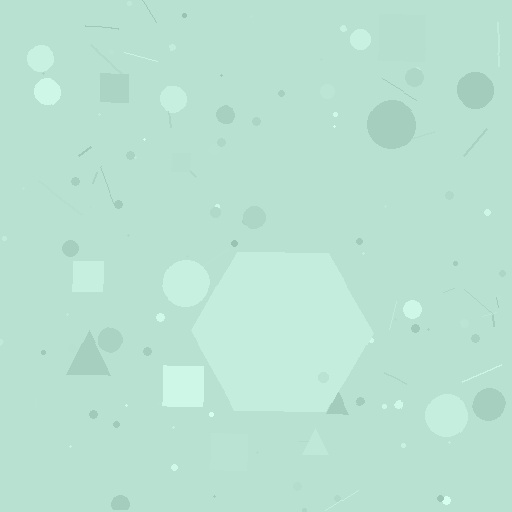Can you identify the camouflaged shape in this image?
The camouflaged shape is a hexagon.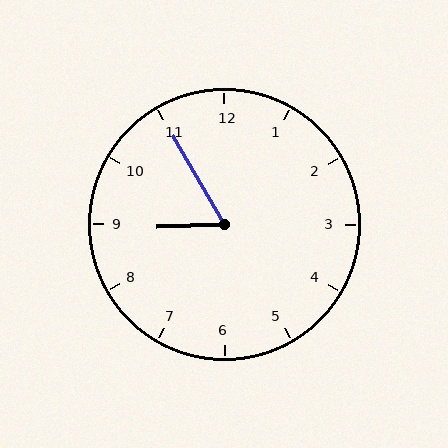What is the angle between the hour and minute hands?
Approximately 62 degrees.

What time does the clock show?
8:55.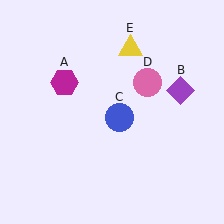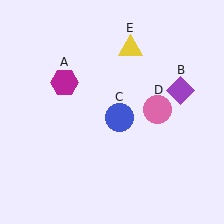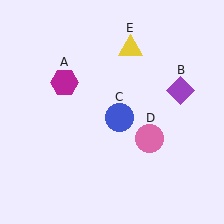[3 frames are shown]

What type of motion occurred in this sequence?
The pink circle (object D) rotated clockwise around the center of the scene.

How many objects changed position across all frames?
1 object changed position: pink circle (object D).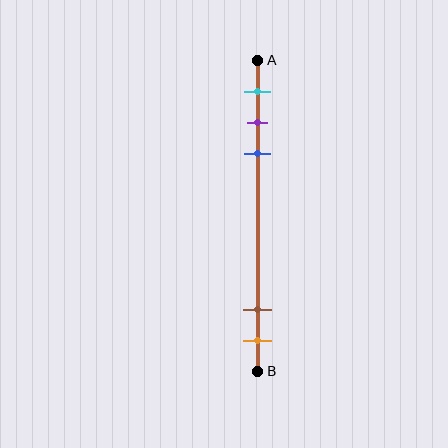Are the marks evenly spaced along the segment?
No, the marks are not evenly spaced.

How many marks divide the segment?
There are 5 marks dividing the segment.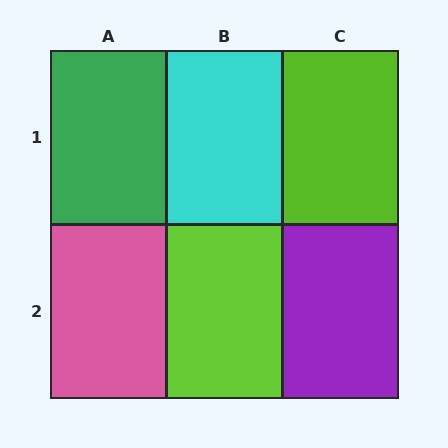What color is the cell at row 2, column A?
Pink.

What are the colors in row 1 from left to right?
Green, cyan, lime.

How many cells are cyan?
1 cell is cyan.